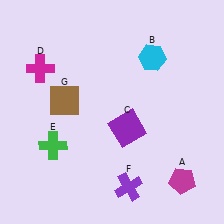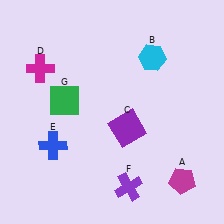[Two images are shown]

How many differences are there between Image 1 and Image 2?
There are 2 differences between the two images.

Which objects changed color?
E changed from green to blue. G changed from brown to green.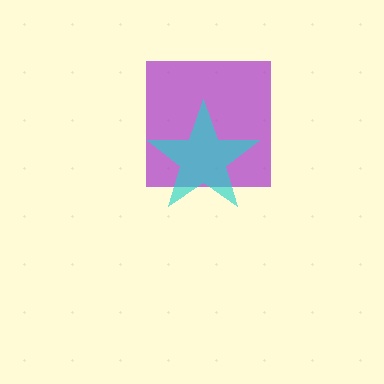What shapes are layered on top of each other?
The layered shapes are: a purple square, a cyan star.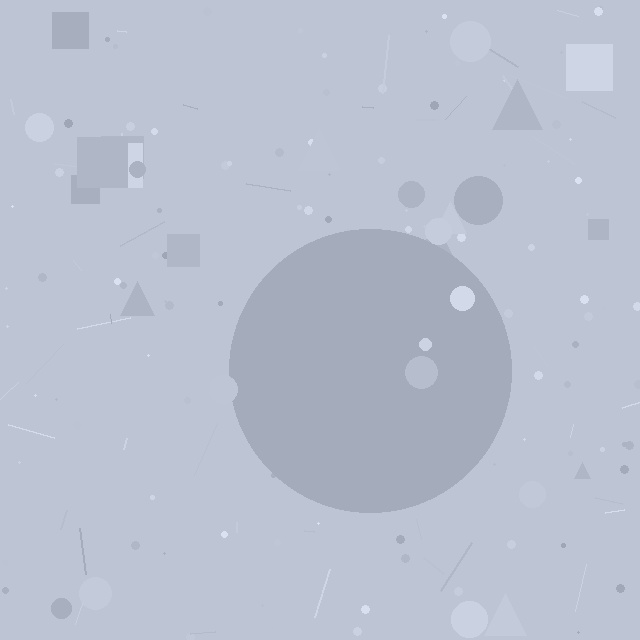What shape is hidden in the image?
A circle is hidden in the image.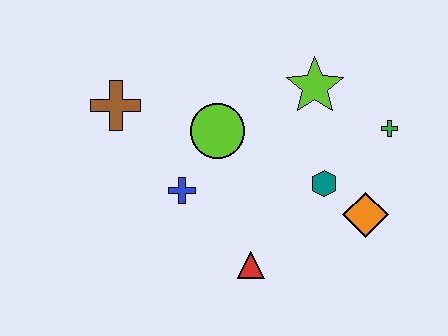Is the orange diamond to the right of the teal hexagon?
Yes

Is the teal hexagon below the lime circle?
Yes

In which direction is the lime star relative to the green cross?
The lime star is to the left of the green cross.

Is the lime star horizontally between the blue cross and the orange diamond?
Yes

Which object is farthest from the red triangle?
The brown cross is farthest from the red triangle.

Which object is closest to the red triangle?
The blue cross is closest to the red triangle.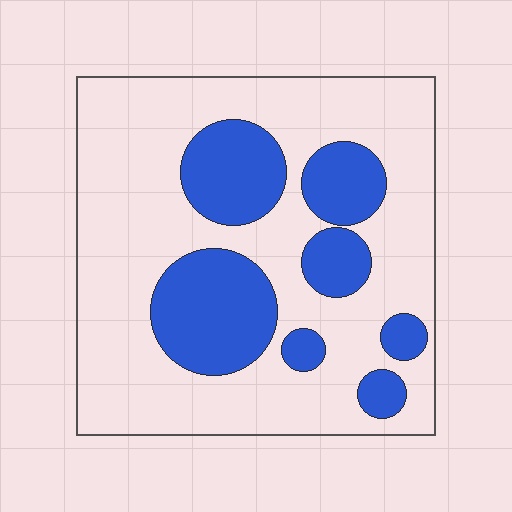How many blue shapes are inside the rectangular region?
7.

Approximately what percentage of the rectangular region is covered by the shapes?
Approximately 30%.